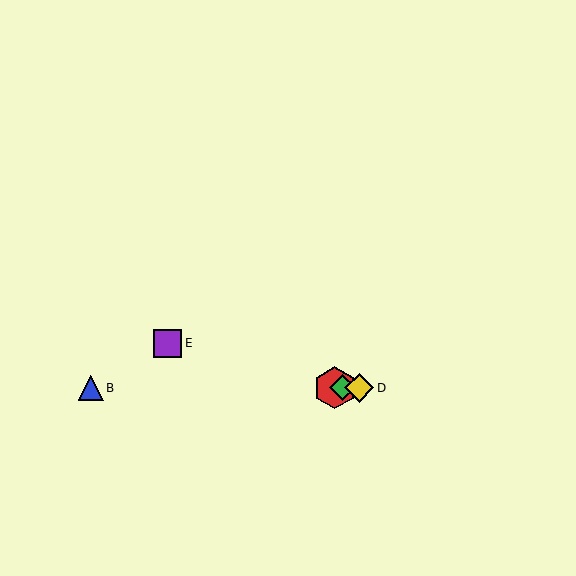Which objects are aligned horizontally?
Objects A, B, C, D are aligned horizontally.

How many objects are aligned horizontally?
4 objects (A, B, C, D) are aligned horizontally.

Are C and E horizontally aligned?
No, C is at y≈388 and E is at y≈343.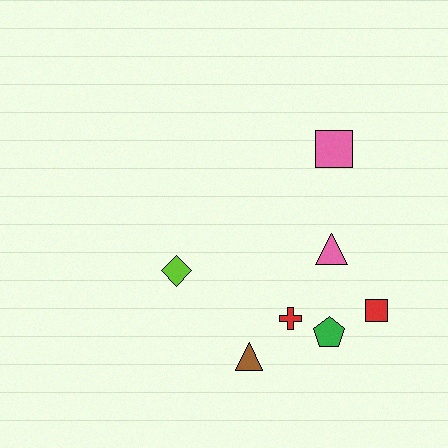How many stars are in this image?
There are no stars.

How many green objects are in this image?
There is 1 green object.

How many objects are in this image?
There are 7 objects.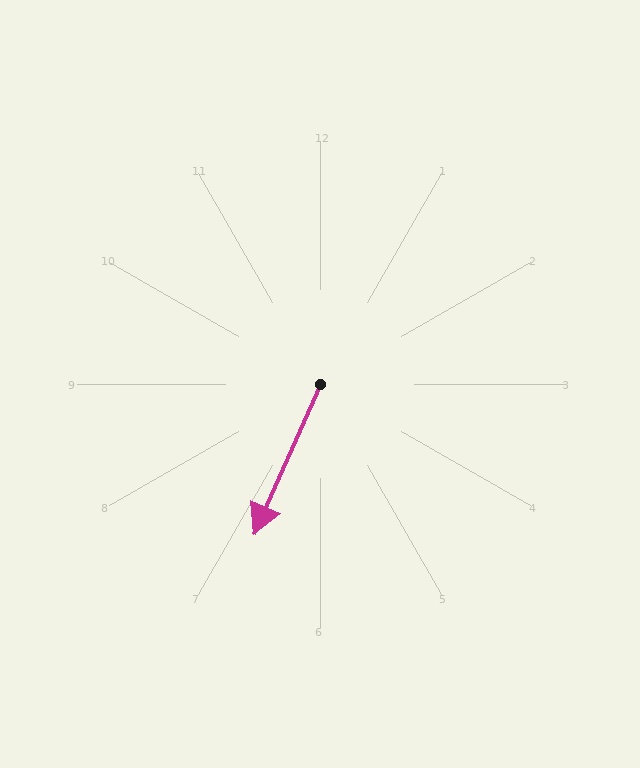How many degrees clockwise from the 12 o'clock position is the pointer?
Approximately 204 degrees.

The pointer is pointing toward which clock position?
Roughly 7 o'clock.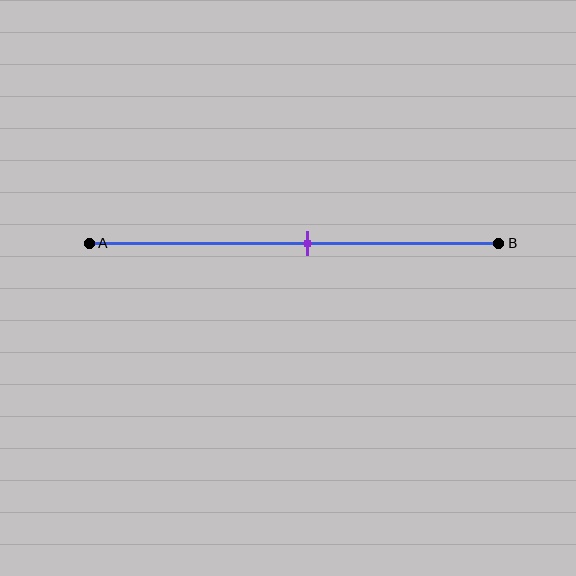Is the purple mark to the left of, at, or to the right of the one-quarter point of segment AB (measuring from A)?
The purple mark is to the right of the one-quarter point of segment AB.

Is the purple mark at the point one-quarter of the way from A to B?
No, the mark is at about 55% from A, not at the 25% one-quarter point.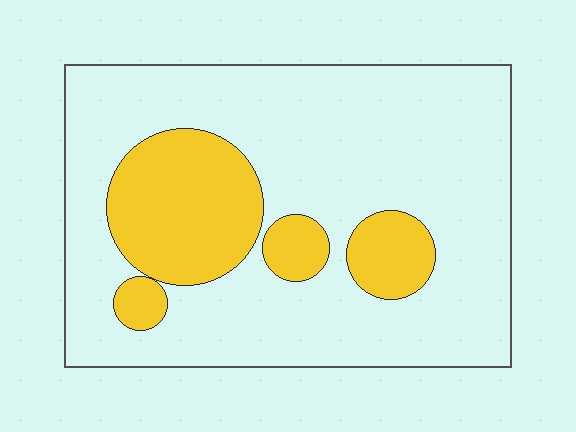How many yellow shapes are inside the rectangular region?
4.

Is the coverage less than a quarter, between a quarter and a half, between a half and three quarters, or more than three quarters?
Less than a quarter.